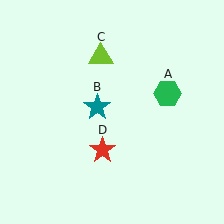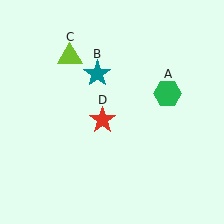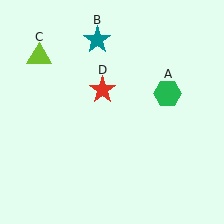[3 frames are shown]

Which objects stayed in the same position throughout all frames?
Green hexagon (object A) remained stationary.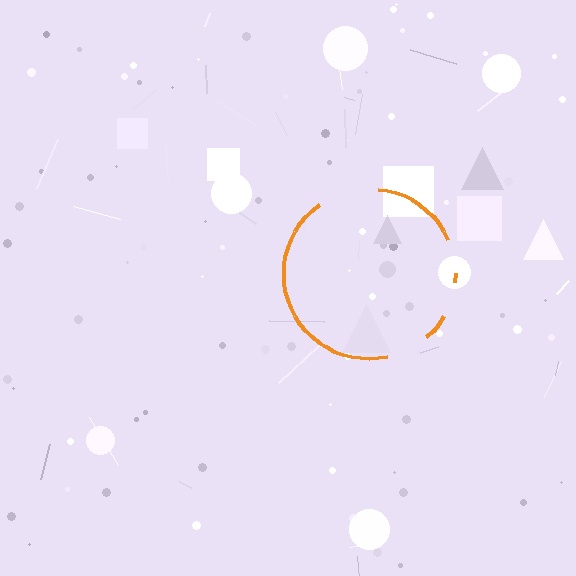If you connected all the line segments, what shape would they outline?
They would outline a circle.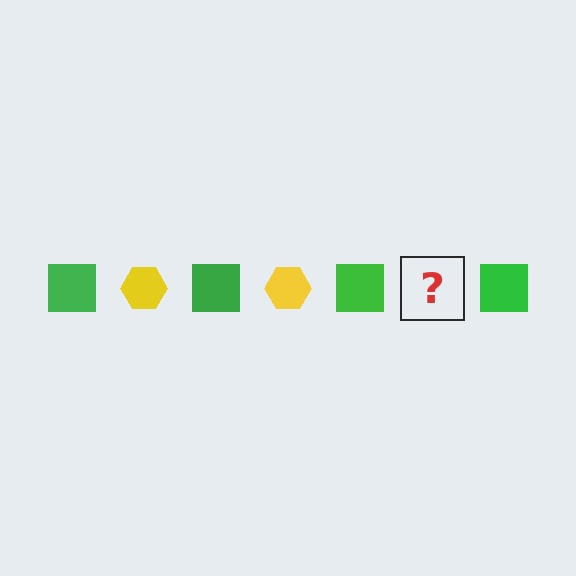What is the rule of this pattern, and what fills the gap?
The rule is that the pattern alternates between green square and yellow hexagon. The gap should be filled with a yellow hexagon.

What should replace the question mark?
The question mark should be replaced with a yellow hexagon.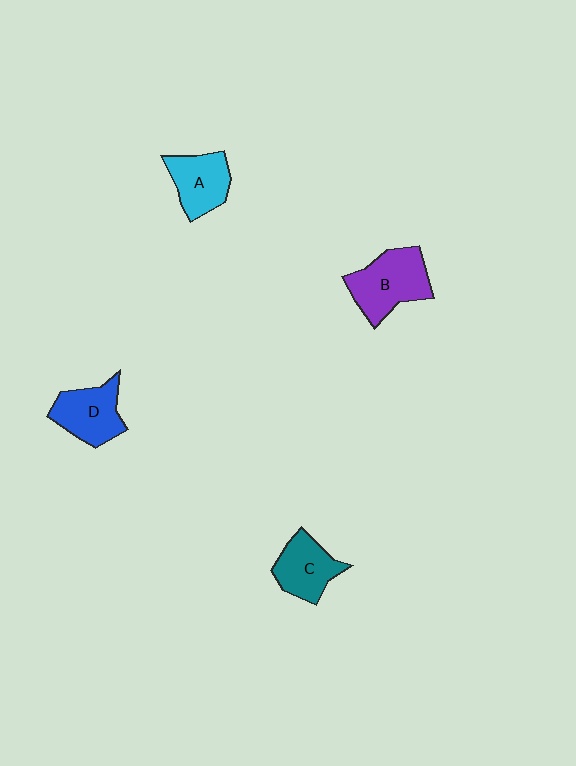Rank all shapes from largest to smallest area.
From largest to smallest: B (purple), D (blue), C (teal), A (cyan).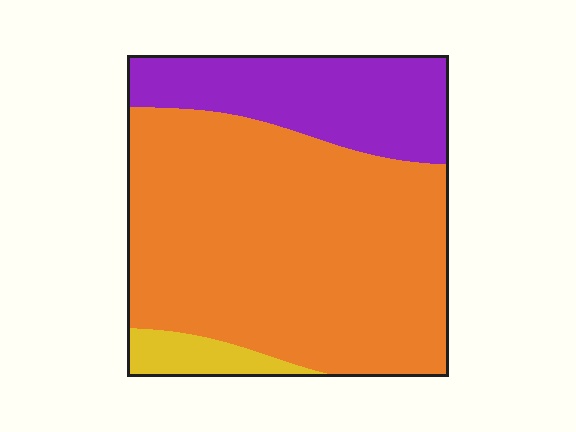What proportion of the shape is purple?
Purple takes up about one quarter (1/4) of the shape.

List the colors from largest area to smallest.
From largest to smallest: orange, purple, yellow.